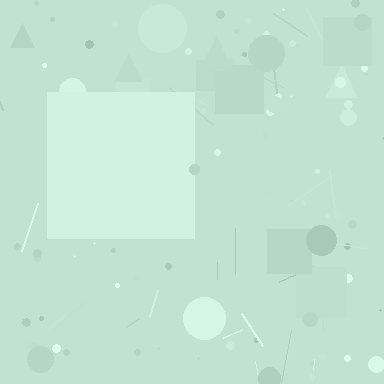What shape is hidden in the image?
A square is hidden in the image.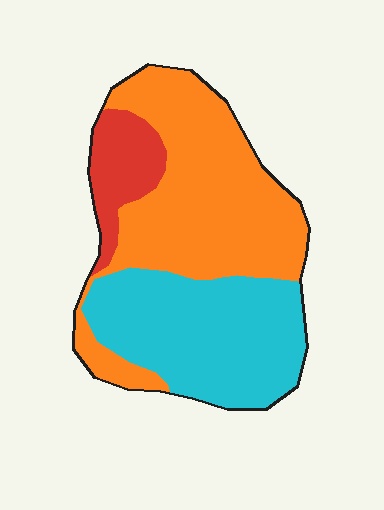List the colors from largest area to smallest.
From largest to smallest: orange, cyan, red.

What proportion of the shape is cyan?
Cyan covers around 40% of the shape.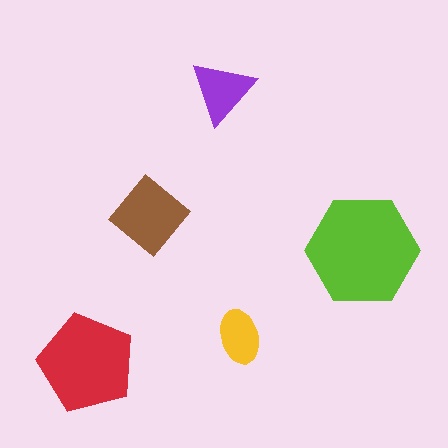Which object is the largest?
The lime hexagon.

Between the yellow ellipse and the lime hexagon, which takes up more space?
The lime hexagon.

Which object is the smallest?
The yellow ellipse.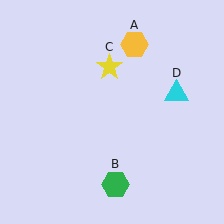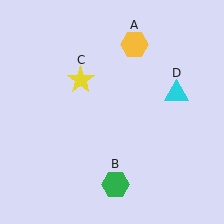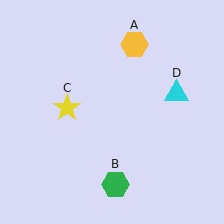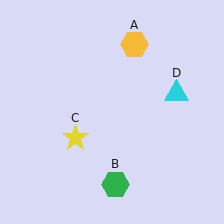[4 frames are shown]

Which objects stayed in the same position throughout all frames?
Yellow hexagon (object A) and green hexagon (object B) and cyan triangle (object D) remained stationary.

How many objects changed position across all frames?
1 object changed position: yellow star (object C).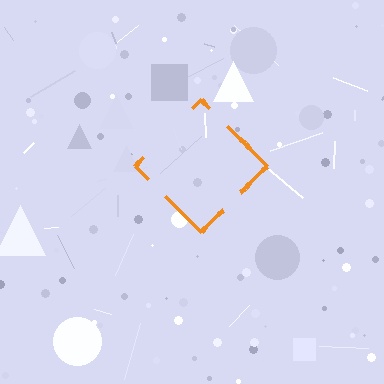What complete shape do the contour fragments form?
The contour fragments form a diamond.